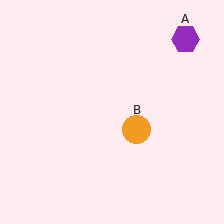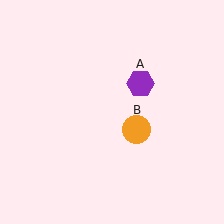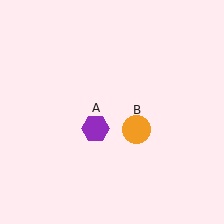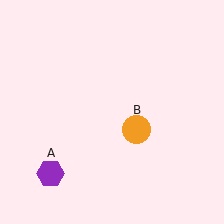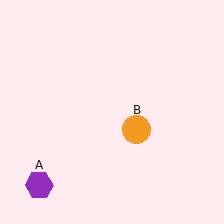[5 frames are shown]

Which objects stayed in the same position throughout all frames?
Orange circle (object B) remained stationary.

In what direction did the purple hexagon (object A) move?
The purple hexagon (object A) moved down and to the left.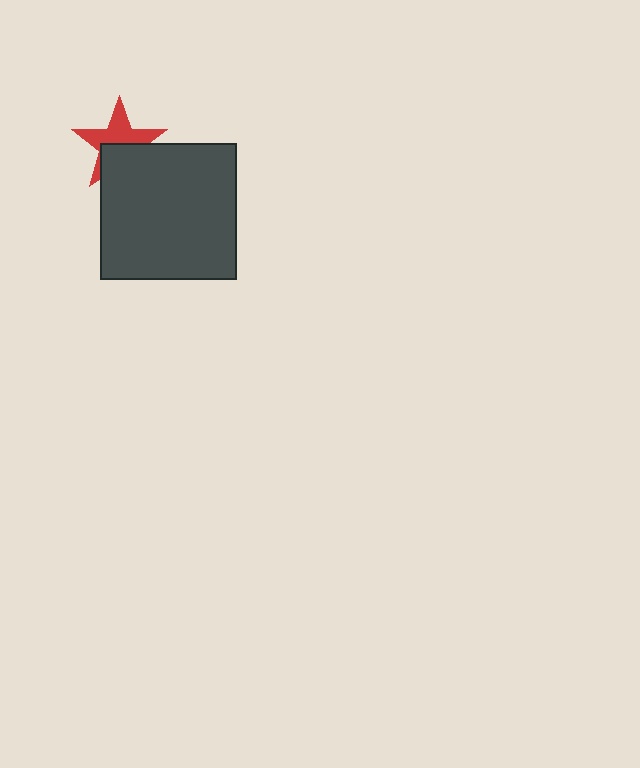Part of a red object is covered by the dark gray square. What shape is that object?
It is a star.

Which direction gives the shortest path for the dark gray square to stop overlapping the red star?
Moving down gives the shortest separation.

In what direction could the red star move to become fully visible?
The red star could move up. That would shift it out from behind the dark gray square entirely.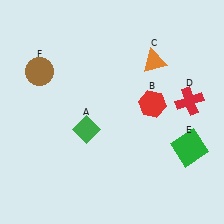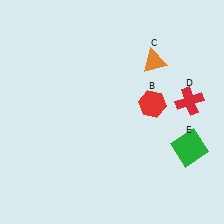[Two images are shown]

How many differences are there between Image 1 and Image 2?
There are 2 differences between the two images.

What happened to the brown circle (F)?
The brown circle (F) was removed in Image 2. It was in the top-left area of Image 1.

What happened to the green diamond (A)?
The green diamond (A) was removed in Image 2. It was in the bottom-left area of Image 1.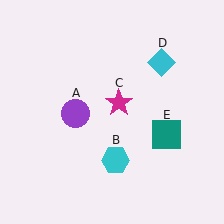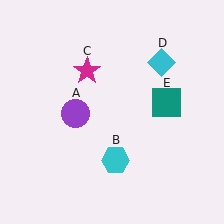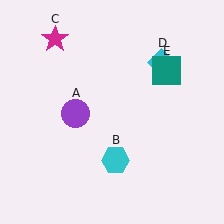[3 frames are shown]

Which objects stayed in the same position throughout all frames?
Purple circle (object A) and cyan hexagon (object B) and cyan diamond (object D) remained stationary.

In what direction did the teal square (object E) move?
The teal square (object E) moved up.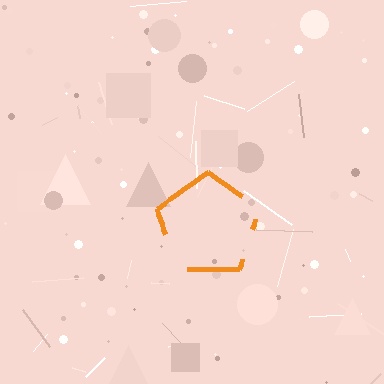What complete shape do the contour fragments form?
The contour fragments form a pentagon.